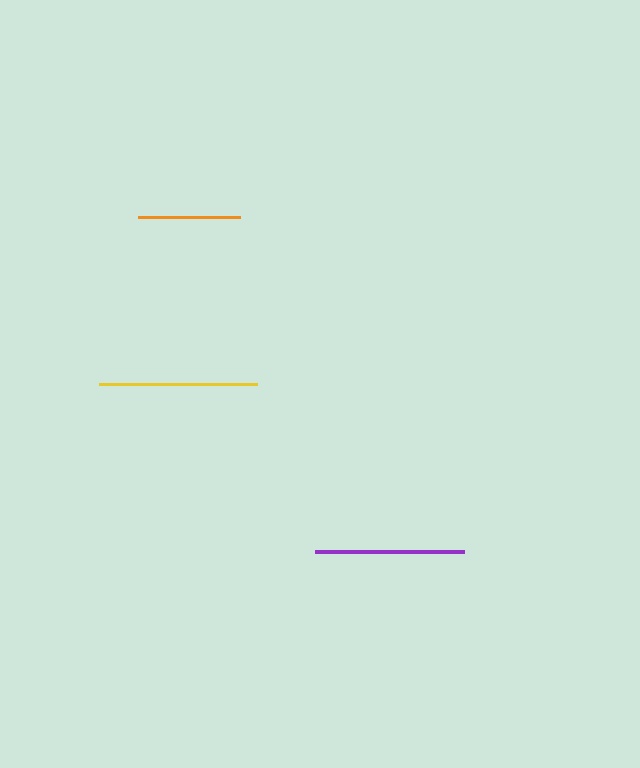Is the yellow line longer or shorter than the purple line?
The yellow line is longer than the purple line.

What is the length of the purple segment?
The purple segment is approximately 149 pixels long.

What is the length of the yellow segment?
The yellow segment is approximately 158 pixels long.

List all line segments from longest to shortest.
From longest to shortest: yellow, purple, orange.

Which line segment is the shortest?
The orange line is the shortest at approximately 102 pixels.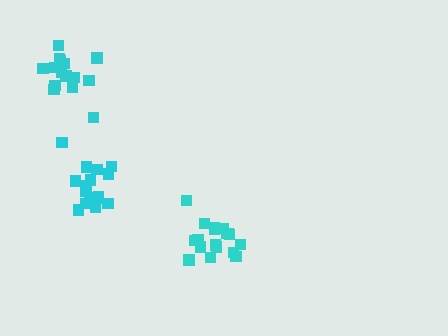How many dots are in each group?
Group 1: 15 dots, Group 2: 18 dots, Group 3: 16 dots (49 total).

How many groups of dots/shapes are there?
There are 3 groups.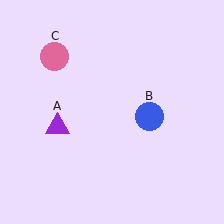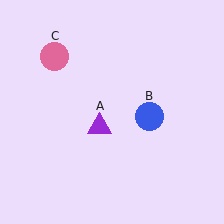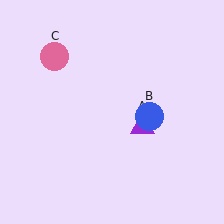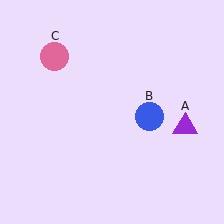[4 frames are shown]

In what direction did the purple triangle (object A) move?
The purple triangle (object A) moved right.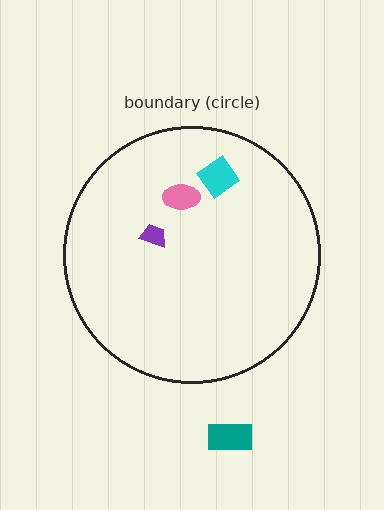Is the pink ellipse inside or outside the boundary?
Inside.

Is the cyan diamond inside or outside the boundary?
Inside.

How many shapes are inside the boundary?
3 inside, 1 outside.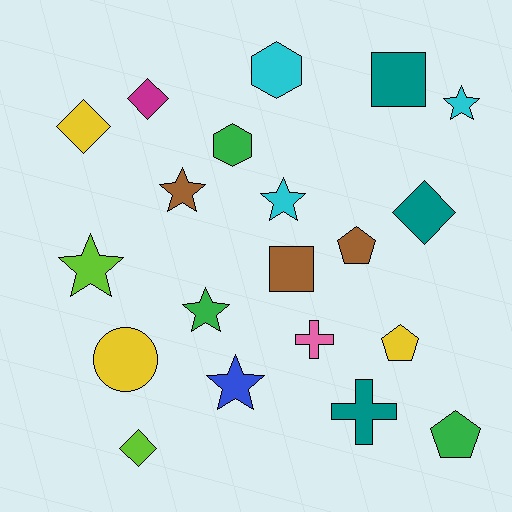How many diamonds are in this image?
There are 4 diamonds.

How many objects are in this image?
There are 20 objects.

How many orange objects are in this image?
There are no orange objects.